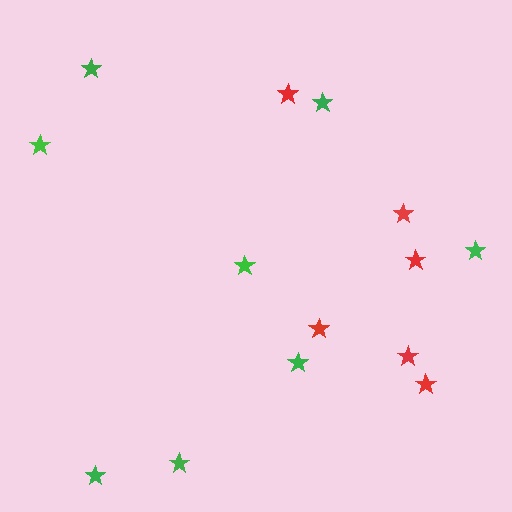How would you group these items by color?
There are 2 groups: one group of green stars (8) and one group of red stars (6).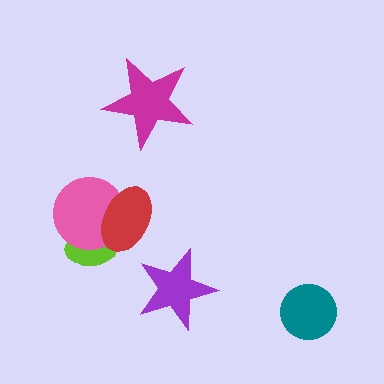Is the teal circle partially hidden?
No, no other shape covers it.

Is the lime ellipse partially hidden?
Yes, it is partially covered by another shape.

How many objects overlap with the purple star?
0 objects overlap with the purple star.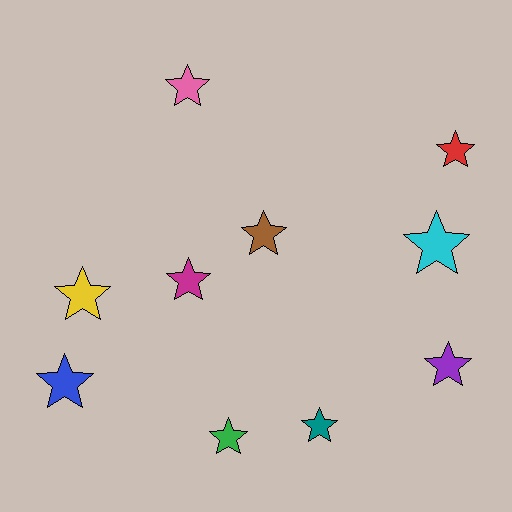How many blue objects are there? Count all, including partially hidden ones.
There is 1 blue object.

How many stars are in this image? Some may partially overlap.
There are 10 stars.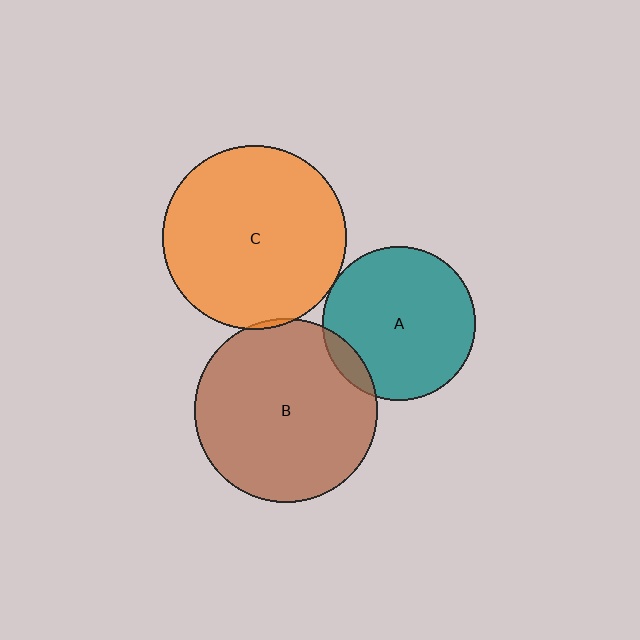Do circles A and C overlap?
Yes.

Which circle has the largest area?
Circle C (orange).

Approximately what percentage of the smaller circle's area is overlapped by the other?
Approximately 5%.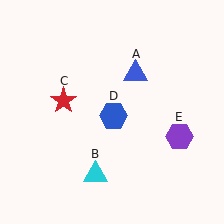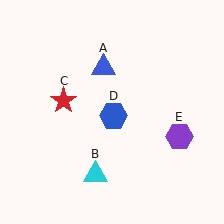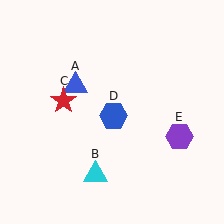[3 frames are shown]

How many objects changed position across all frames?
1 object changed position: blue triangle (object A).